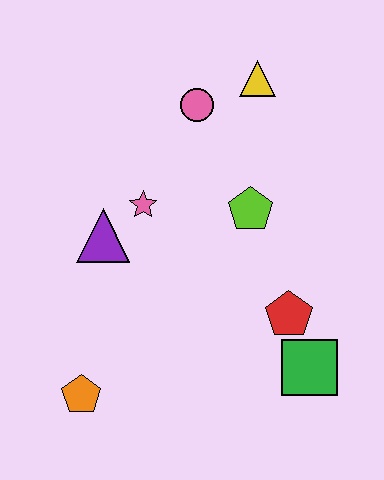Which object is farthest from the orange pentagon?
The yellow triangle is farthest from the orange pentagon.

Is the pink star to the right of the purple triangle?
Yes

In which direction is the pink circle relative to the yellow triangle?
The pink circle is to the left of the yellow triangle.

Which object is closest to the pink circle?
The yellow triangle is closest to the pink circle.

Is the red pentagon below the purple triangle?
Yes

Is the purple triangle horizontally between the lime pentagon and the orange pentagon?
Yes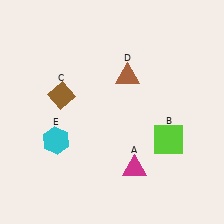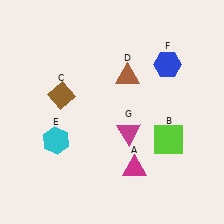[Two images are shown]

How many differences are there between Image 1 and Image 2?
There are 2 differences between the two images.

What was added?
A blue hexagon (F), a magenta triangle (G) were added in Image 2.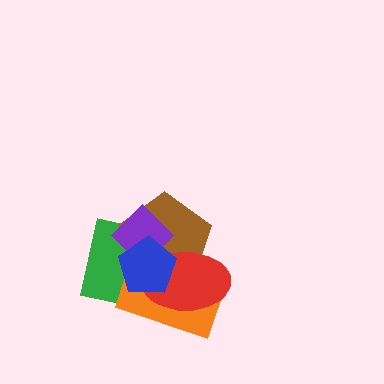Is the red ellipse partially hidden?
Yes, it is partially covered by another shape.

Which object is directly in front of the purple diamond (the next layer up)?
The red ellipse is directly in front of the purple diamond.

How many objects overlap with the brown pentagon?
5 objects overlap with the brown pentagon.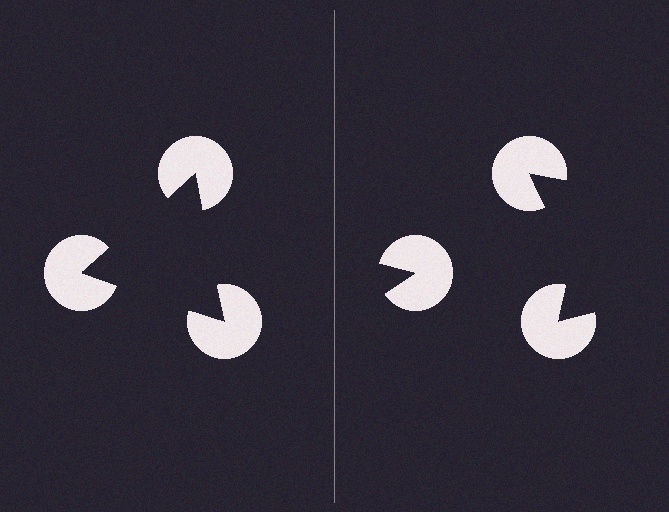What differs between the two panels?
The pac-man discs are positioned identically on both sides; only the wedge orientations differ. On the left they align to a triangle; on the right they are misaligned.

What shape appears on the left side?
An illusory triangle.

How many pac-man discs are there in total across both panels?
6 — 3 on each side.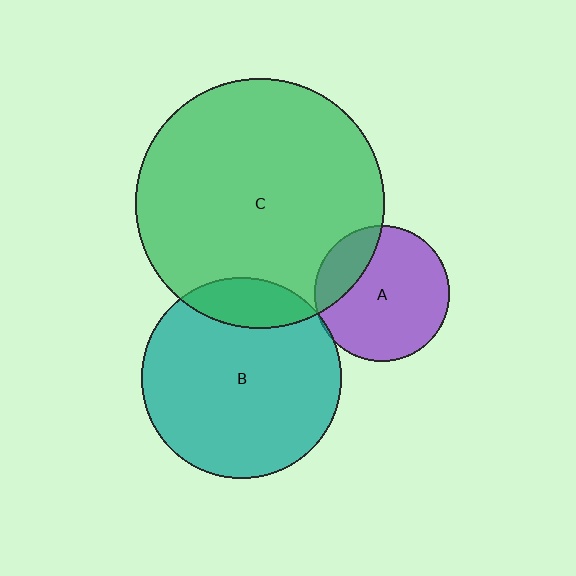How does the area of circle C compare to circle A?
Approximately 3.4 times.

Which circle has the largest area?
Circle C (green).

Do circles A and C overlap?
Yes.